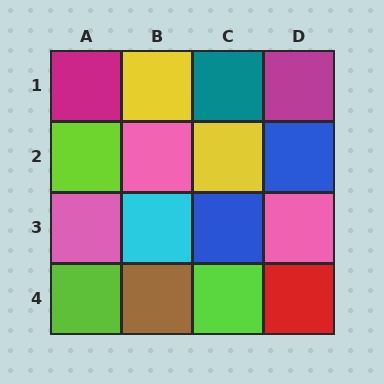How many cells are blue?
2 cells are blue.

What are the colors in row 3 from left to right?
Pink, cyan, blue, pink.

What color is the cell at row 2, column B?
Pink.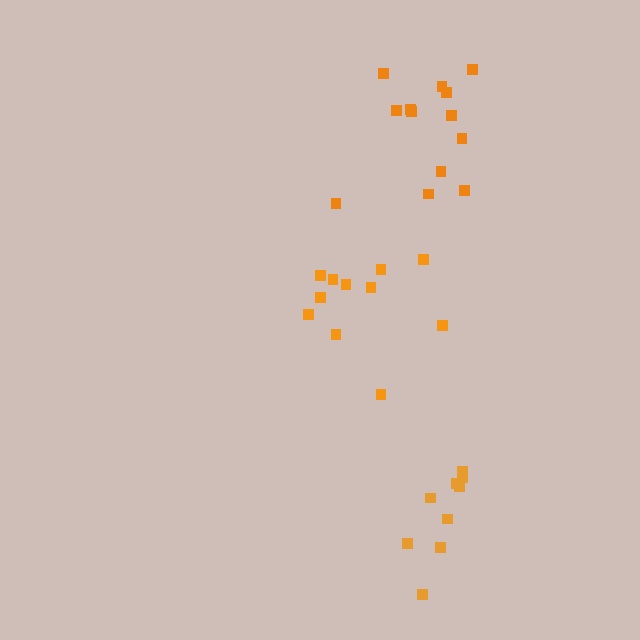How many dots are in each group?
Group 1: 11 dots, Group 2: 13 dots, Group 3: 9 dots (33 total).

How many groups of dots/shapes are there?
There are 3 groups.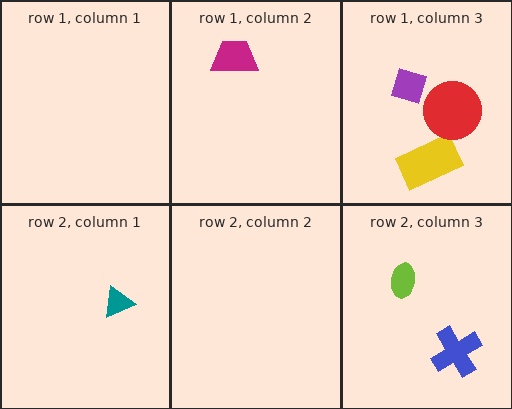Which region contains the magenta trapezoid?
The row 1, column 2 region.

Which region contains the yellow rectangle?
The row 1, column 3 region.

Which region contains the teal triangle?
The row 2, column 1 region.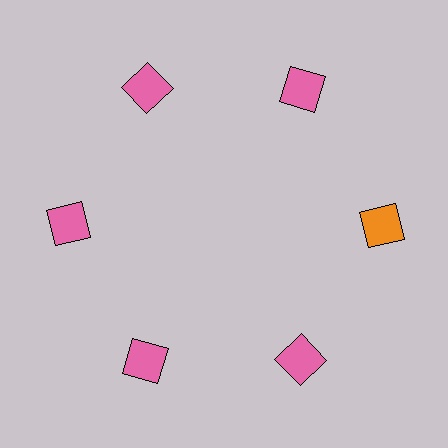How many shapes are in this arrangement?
There are 6 shapes arranged in a ring pattern.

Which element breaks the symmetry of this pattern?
The orange square at roughly the 3 o'clock position breaks the symmetry. All other shapes are pink squares.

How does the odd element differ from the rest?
It has a different color: orange instead of pink.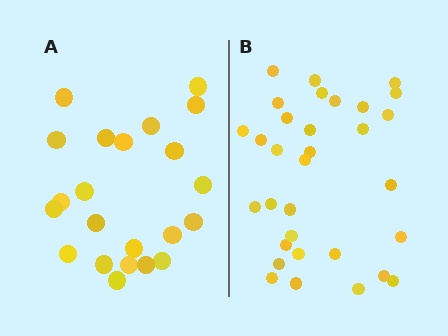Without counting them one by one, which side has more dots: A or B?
Region B (the right region) has more dots.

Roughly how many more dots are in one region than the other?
Region B has roughly 10 or so more dots than region A.